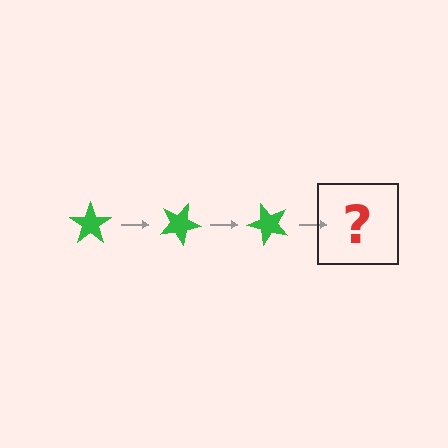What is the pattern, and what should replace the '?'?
The pattern is that the star rotates 25 degrees each step. The '?' should be a green star rotated 75 degrees.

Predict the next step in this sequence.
The next step is a green star rotated 75 degrees.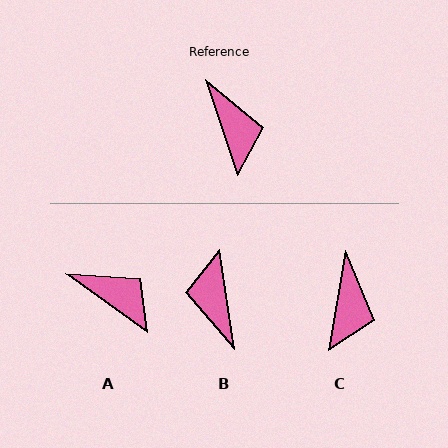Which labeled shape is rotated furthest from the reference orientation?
B, about 171 degrees away.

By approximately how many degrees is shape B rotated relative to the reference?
Approximately 171 degrees counter-clockwise.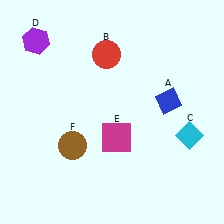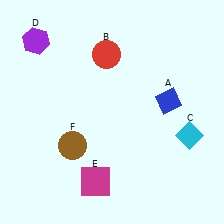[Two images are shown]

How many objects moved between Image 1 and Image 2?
1 object moved between the two images.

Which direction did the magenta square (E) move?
The magenta square (E) moved down.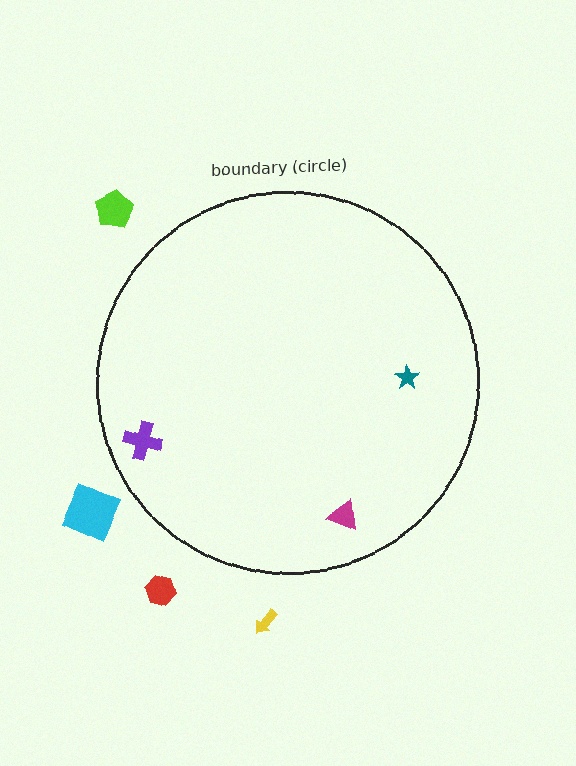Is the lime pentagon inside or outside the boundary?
Outside.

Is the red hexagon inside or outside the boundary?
Outside.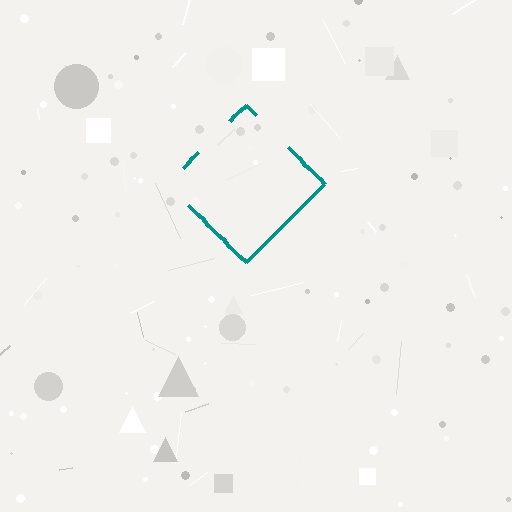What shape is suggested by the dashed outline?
The dashed outline suggests a diamond.